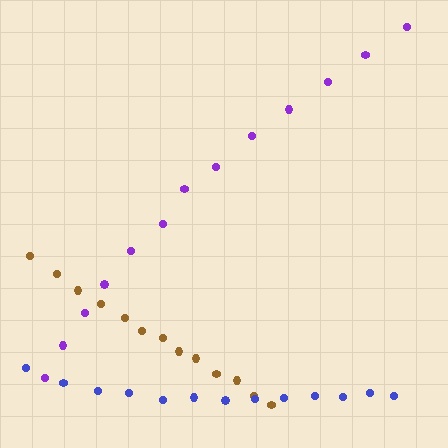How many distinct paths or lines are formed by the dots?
There are 3 distinct paths.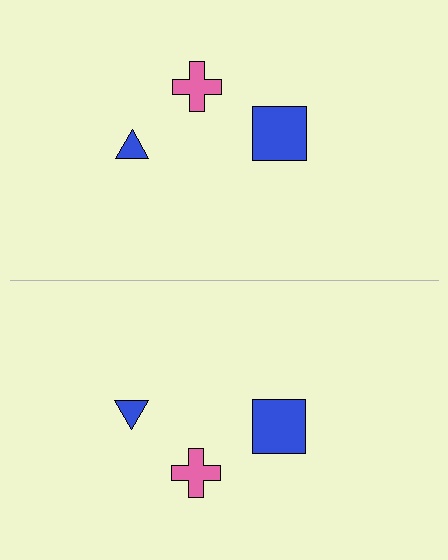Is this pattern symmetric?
Yes, this pattern has bilateral (reflection) symmetry.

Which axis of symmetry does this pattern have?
The pattern has a horizontal axis of symmetry running through the center of the image.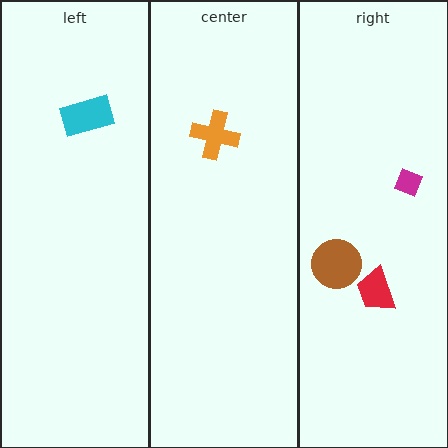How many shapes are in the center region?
1.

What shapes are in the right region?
The magenta diamond, the red trapezoid, the brown circle.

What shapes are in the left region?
The cyan rectangle.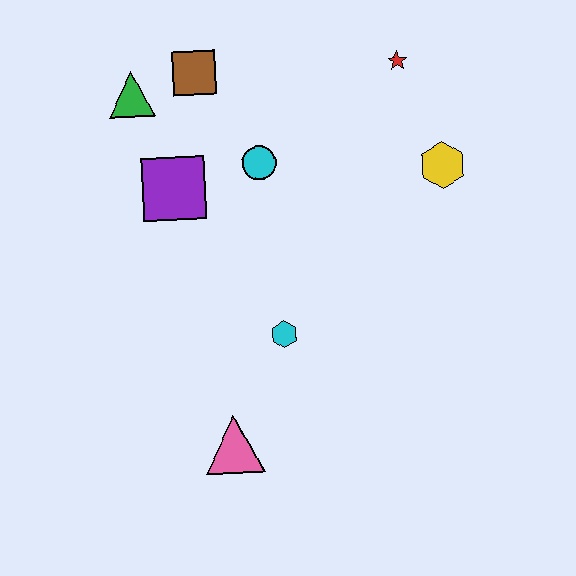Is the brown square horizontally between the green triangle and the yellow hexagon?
Yes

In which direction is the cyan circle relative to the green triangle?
The cyan circle is to the right of the green triangle.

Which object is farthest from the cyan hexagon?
The red star is farthest from the cyan hexagon.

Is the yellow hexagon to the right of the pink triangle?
Yes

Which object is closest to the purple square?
The cyan circle is closest to the purple square.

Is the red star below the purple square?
No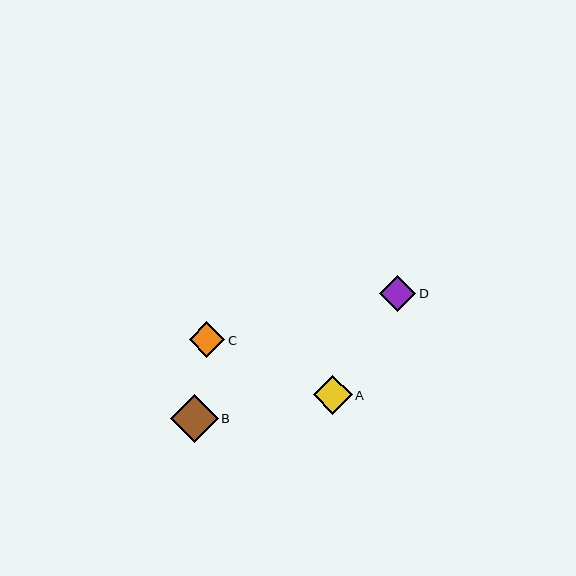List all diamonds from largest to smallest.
From largest to smallest: B, A, D, C.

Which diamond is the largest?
Diamond B is the largest with a size of approximately 48 pixels.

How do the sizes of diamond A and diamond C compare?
Diamond A and diamond C are approximately the same size.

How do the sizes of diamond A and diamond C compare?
Diamond A and diamond C are approximately the same size.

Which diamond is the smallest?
Diamond C is the smallest with a size of approximately 35 pixels.